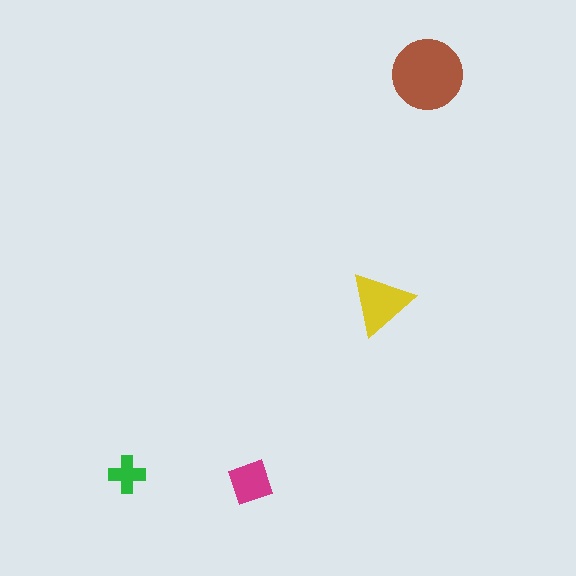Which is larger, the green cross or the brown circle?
The brown circle.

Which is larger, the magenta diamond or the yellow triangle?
The yellow triangle.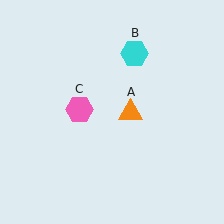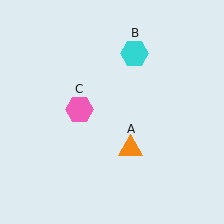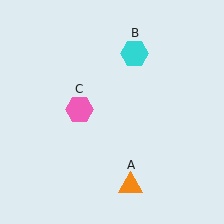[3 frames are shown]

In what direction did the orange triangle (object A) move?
The orange triangle (object A) moved down.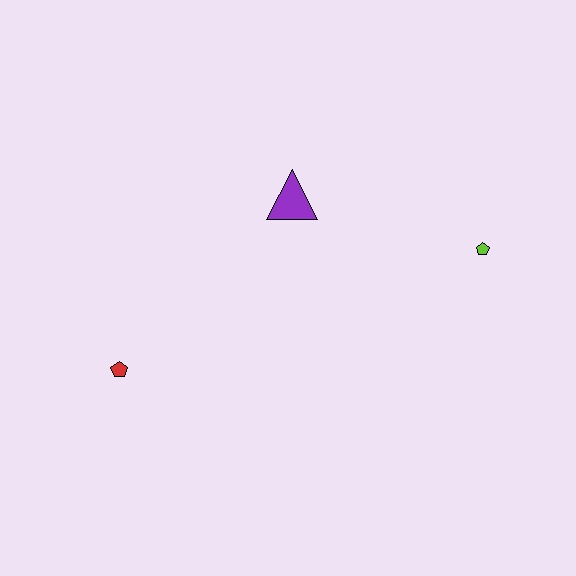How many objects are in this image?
There are 3 objects.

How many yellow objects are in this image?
There are no yellow objects.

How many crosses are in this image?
There are no crosses.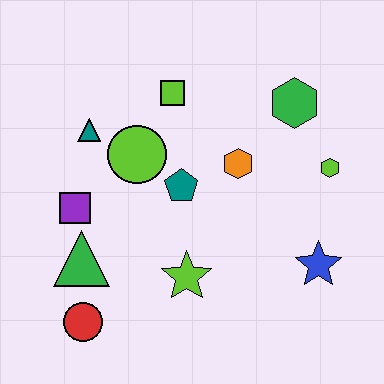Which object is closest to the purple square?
The green triangle is closest to the purple square.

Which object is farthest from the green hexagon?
The red circle is farthest from the green hexagon.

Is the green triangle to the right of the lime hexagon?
No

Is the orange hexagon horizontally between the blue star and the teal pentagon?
Yes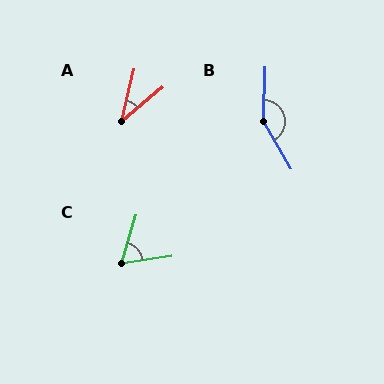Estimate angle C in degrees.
Approximately 66 degrees.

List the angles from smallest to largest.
A (36°), C (66°), B (148°).